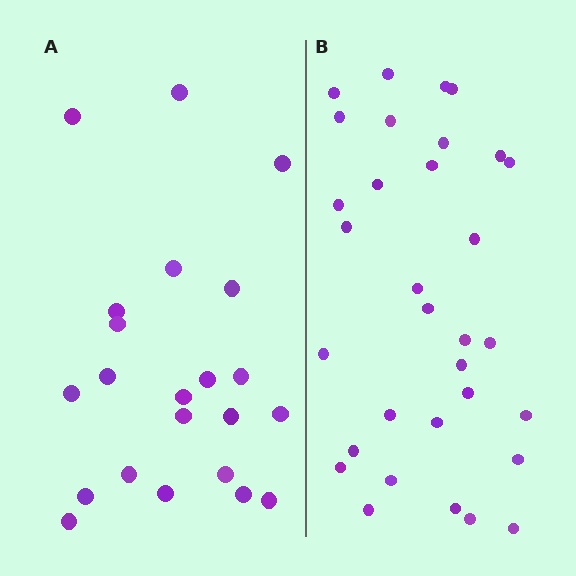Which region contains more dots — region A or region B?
Region B (the right region) has more dots.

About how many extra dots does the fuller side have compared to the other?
Region B has roughly 10 or so more dots than region A.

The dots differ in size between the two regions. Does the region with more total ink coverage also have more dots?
No. Region A has more total ink coverage because its dots are larger, but region B actually contains more individual dots. Total area can be misleading — the number of items is what matters here.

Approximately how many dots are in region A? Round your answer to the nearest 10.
About 20 dots. (The exact count is 22, which rounds to 20.)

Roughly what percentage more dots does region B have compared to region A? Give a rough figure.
About 45% more.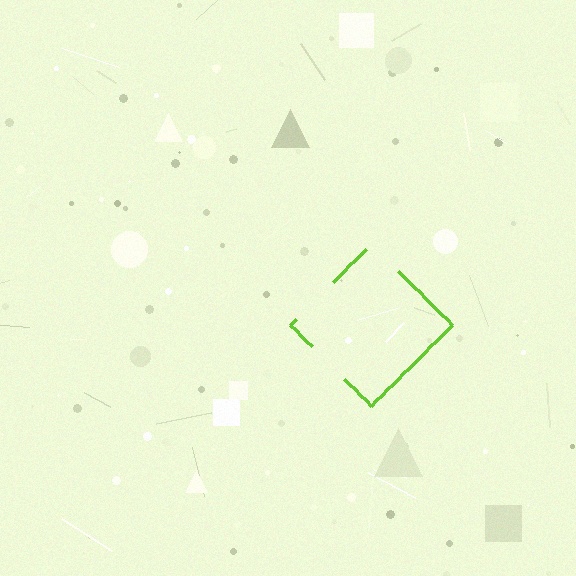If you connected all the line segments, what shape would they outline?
They would outline a diamond.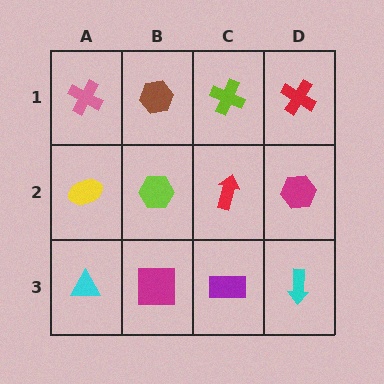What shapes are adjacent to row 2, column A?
A pink cross (row 1, column A), a cyan triangle (row 3, column A), a lime hexagon (row 2, column B).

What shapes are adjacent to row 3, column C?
A red arrow (row 2, column C), a magenta square (row 3, column B), a cyan arrow (row 3, column D).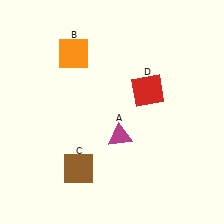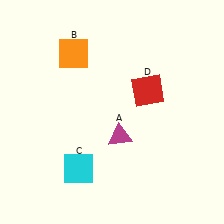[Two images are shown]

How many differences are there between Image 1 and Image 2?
There is 1 difference between the two images.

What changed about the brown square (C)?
In Image 1, C is brown. In Image 2, it changed to cyan.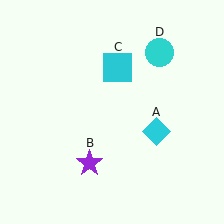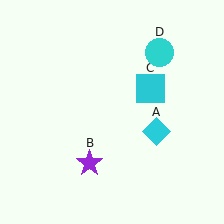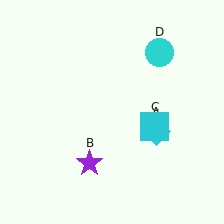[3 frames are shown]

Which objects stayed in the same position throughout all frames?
Cyan diamond (object A) and purple star (object B) and cyan circle (object D) remained stationary.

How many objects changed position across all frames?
1 object changed position: cyan square (object C).